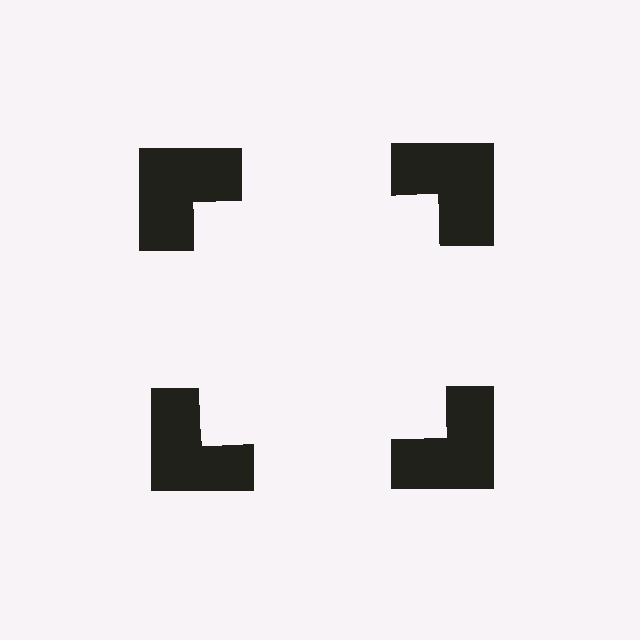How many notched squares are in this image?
There are 4 — one at each vertex of the illusory square.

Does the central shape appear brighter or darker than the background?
It typically appears slightly brighter than the background, even though no actual brightness change is drawn.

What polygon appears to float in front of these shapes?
An illusory square — its edges are inferred from the aligned wedge cuts in the notched squares, not physically drawn.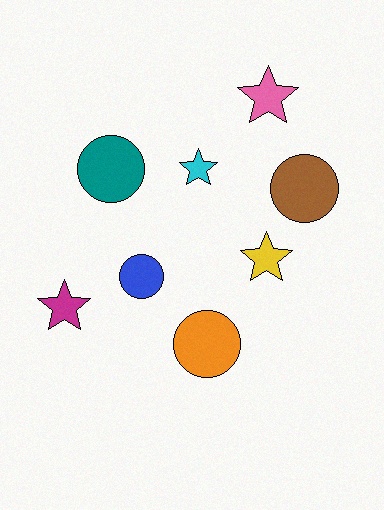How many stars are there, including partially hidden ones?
There are 4 stars.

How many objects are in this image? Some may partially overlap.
There are 8 objects.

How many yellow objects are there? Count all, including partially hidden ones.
There is 1 yellow object.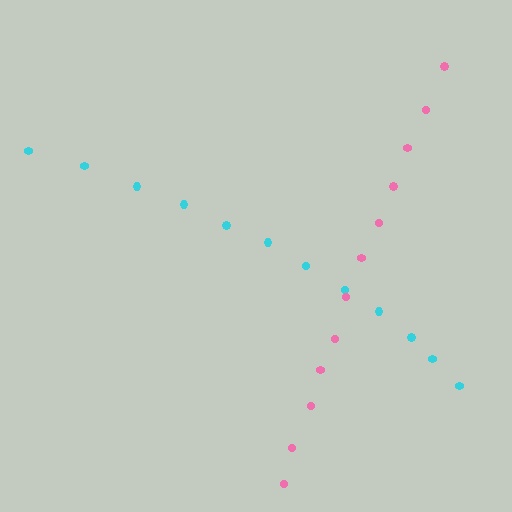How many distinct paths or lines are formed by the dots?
There are 2 distinct paths.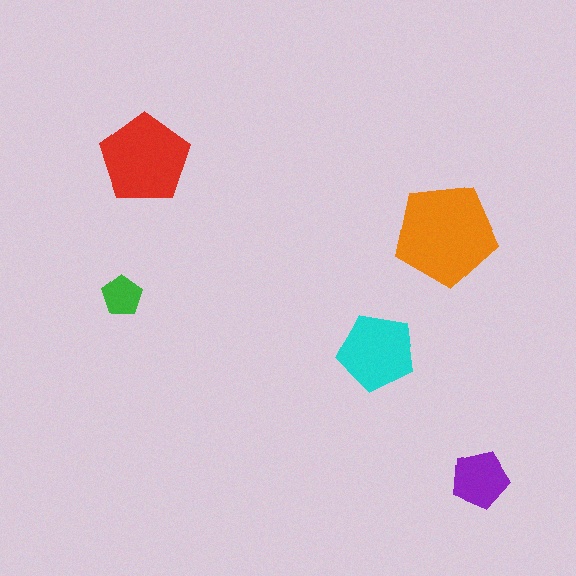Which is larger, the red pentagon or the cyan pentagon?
The red one.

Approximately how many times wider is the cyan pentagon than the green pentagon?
About 2 times wider.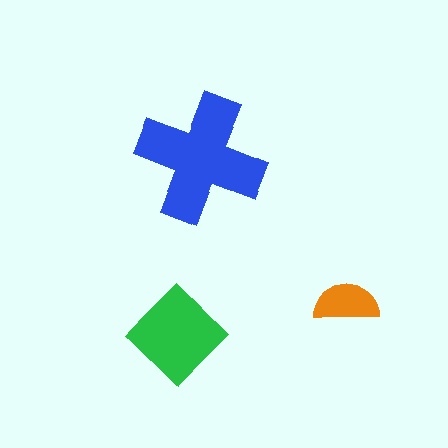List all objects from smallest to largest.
The orange semicircle, the green diamond, the blue cross.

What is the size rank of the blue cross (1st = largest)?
1st.